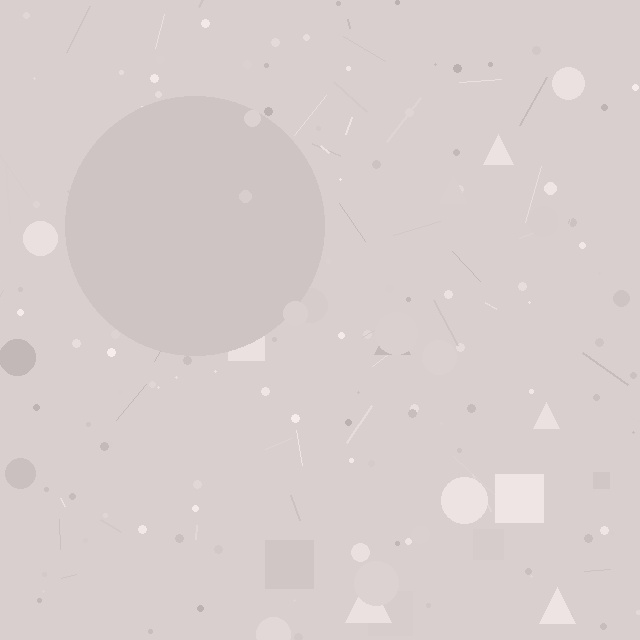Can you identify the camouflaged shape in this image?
The camouflaged shape is a circle.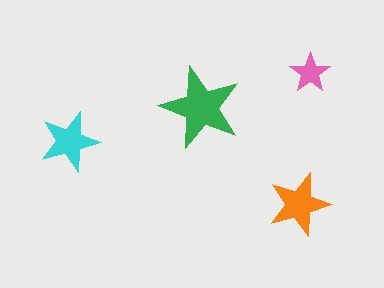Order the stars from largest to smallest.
the green one, the orange one, the cyan one, the pink one.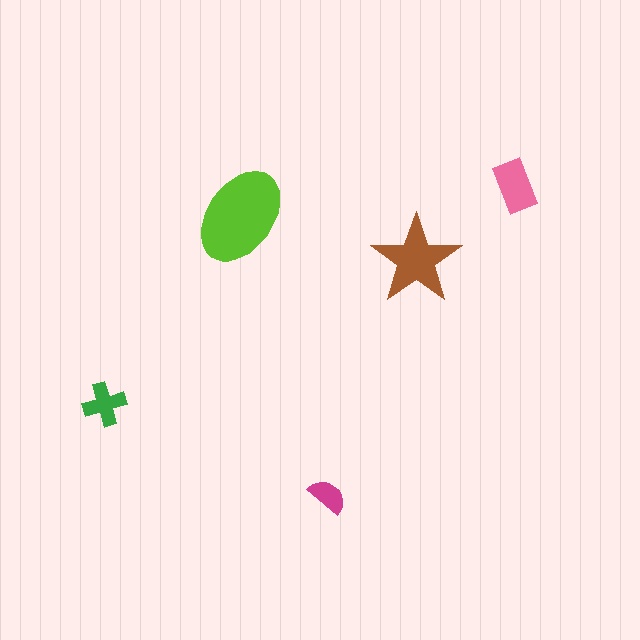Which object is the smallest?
The magenta semicircle.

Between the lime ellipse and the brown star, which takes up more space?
The lime ellipse.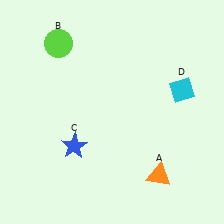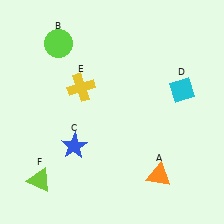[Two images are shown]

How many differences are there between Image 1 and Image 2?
There are 2 differences between the two images.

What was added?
A yellow cross (E), a lime triangle (F) were added in Image 2.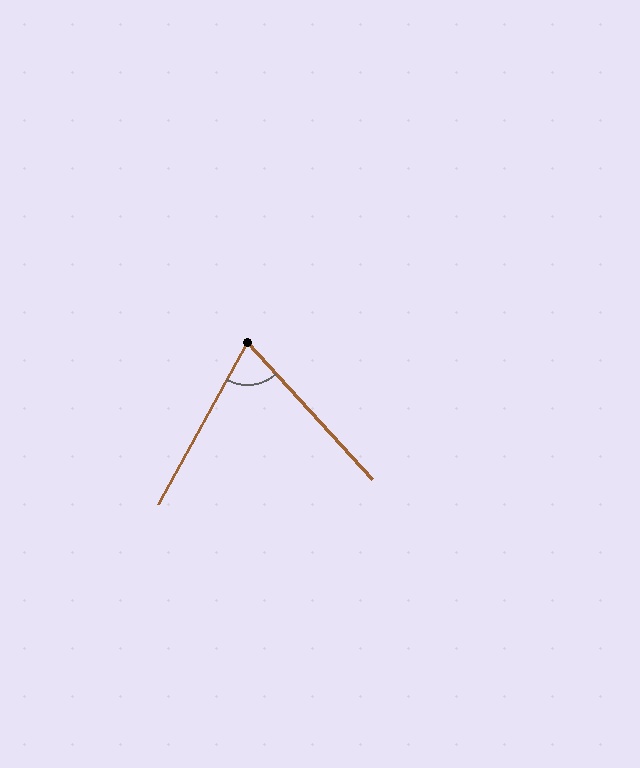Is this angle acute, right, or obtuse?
It is acute.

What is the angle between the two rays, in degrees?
Approximately 71 degrees.